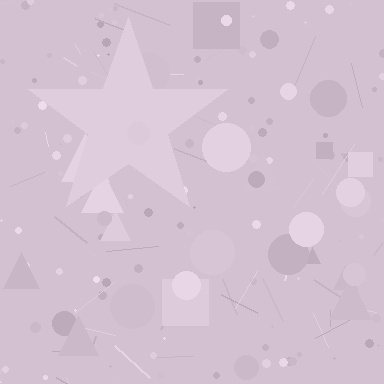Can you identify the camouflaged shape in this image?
The camouflaged shape is a star.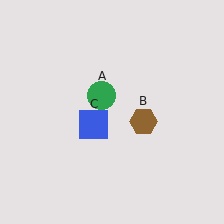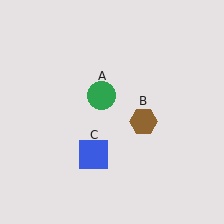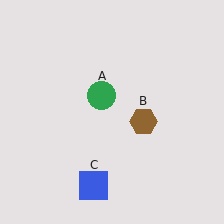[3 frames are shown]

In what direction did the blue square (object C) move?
The blue square (object C) moved down.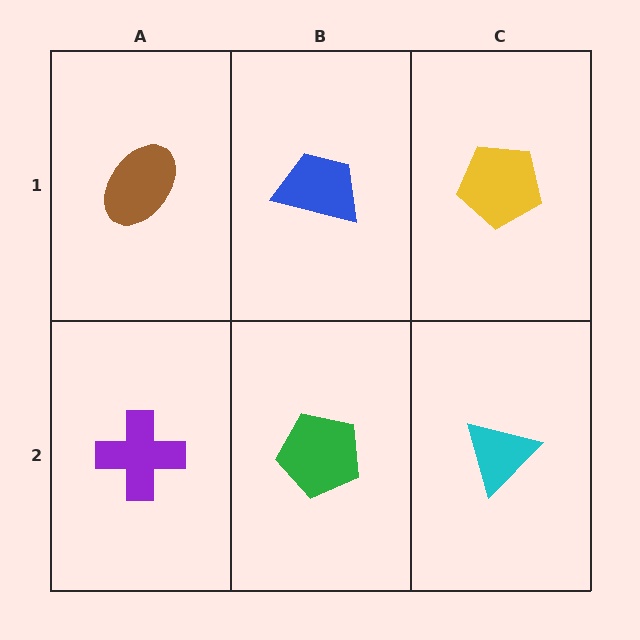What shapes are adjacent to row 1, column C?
A cyan triangle (row 2, column C), a blue trapezoid (row 1, column B).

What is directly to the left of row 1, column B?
A brown ellipse.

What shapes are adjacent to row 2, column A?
A brown ellipse (row 1, column A), a green pentagon (row 2, column B).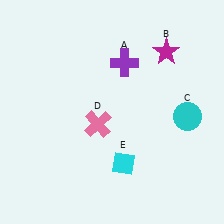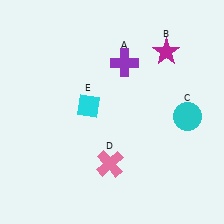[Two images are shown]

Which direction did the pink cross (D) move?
The pink cross (D) moved down.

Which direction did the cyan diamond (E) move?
The cyan diamond (E) moved up.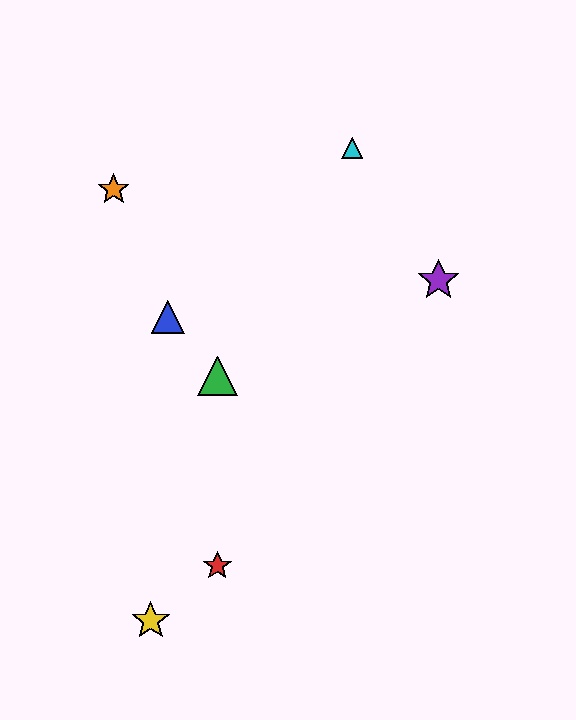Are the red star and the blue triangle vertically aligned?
No, the red star is at x≈217 and the blue triangle is at x≈168.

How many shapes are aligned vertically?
2 shapes (the red star, the green triangle) are aligned vertically.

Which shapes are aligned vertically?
The red star, the green triangle are aligned vertically.